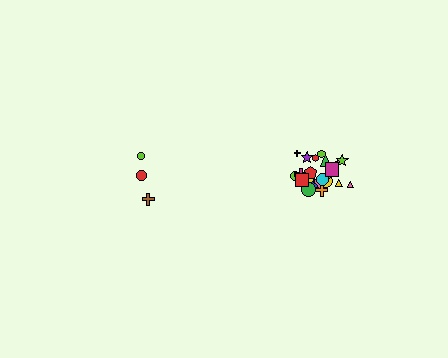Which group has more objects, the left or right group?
The right group.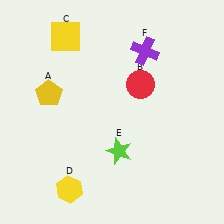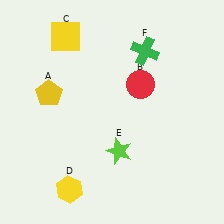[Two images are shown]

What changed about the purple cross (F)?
In Image 1, F is purple. In Image 2, it changed to green.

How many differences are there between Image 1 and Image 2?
There is 1 difference between the two images.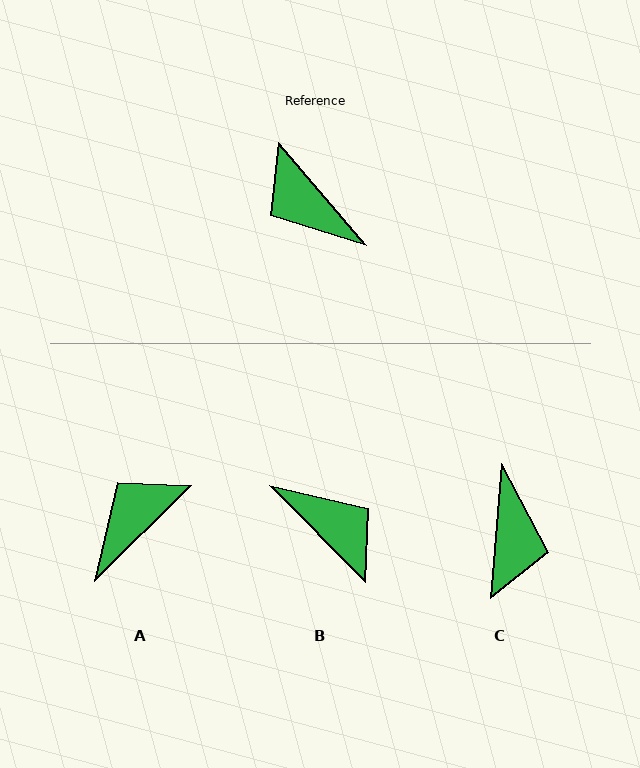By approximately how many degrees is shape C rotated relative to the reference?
Approximately 135 degrees counter-clockwise.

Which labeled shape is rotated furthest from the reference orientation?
B, about 176 degrees away.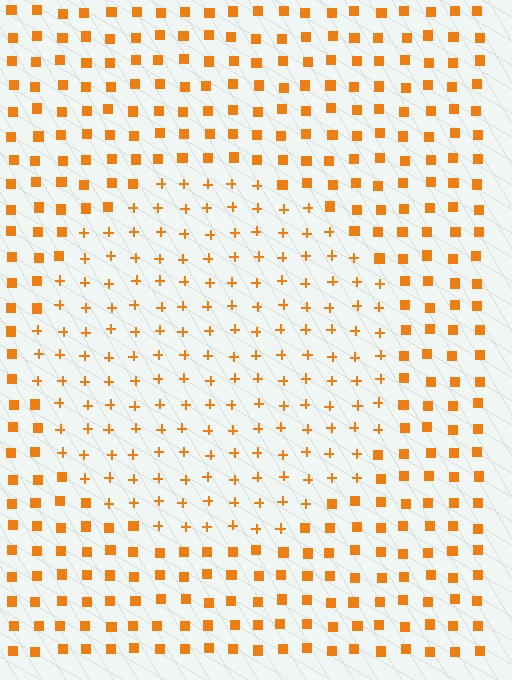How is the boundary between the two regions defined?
The boundary is defined by a change in element shape: plus signs inside vs. squares outside. All elements share the same color and spacing.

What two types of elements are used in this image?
The image uses plus signs inside the circle region and squares outside it.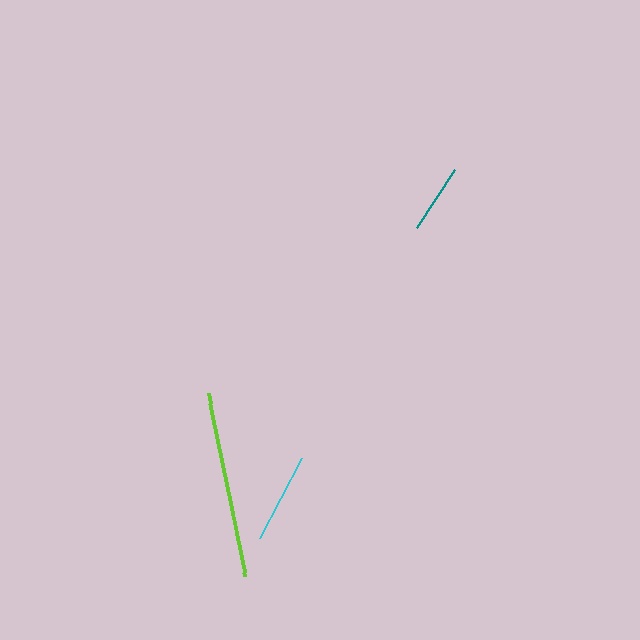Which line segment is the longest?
The lime line is the longest at approximately 187 pixels.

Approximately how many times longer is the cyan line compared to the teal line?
The cyan line is approximately 1.3 times the length of the teal line.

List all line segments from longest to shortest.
From longest to shortest: lime, cyan, teal.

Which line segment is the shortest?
The teal line is the shortest at approximately 69 pixels.